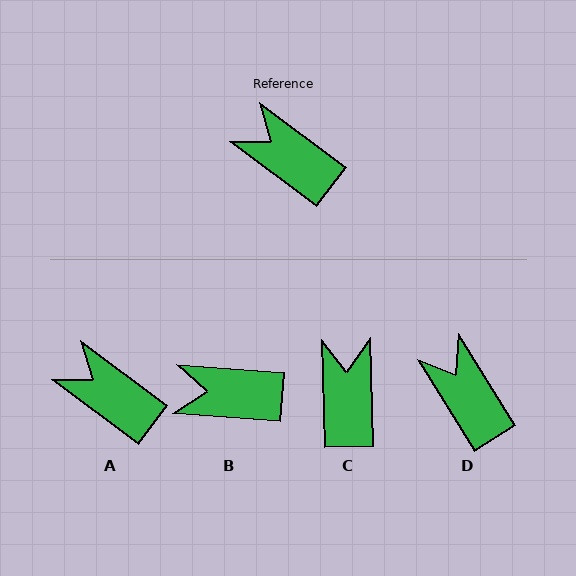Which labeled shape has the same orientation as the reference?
A.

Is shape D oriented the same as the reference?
No, it is off by about 21 degrees.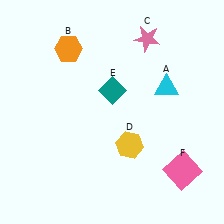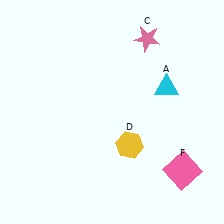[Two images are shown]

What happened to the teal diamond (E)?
The teal diamond (E) was removed in Image 2. It was in the top-right area of Image 1.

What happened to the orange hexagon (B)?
The orange hexagon (B) was removed in Image 2. It was in the top-left area of Image 1.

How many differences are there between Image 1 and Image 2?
There are 2 differences between the two images.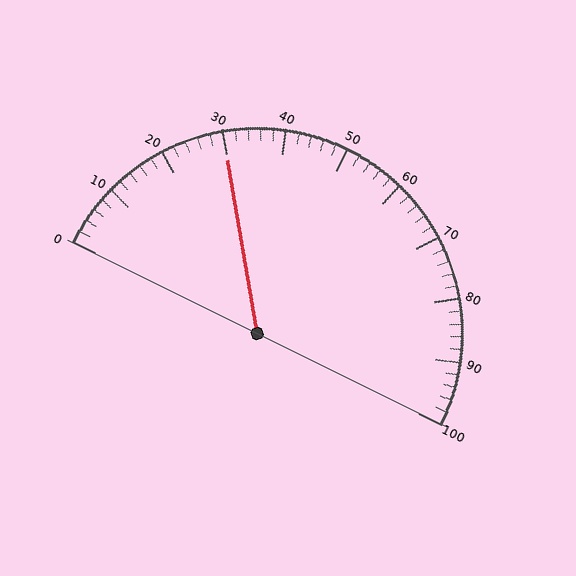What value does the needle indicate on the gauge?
The needle indicates approximately 30.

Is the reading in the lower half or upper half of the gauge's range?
The reading is in the lower half of the range (0 to 100).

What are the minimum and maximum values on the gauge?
The gauge ranges from 0 to 100.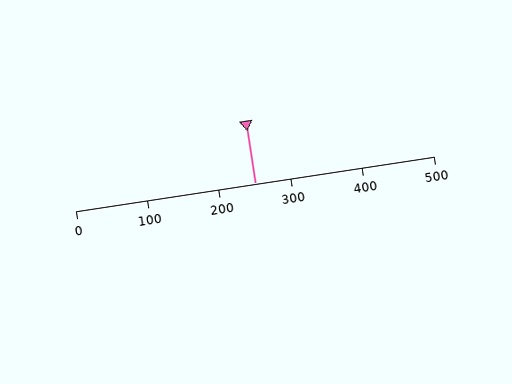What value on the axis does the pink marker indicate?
The marker indicates approximately 250.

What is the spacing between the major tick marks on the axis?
The major ticks are spaced 100 apart.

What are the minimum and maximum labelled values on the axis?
The axis runs from 0 to 500.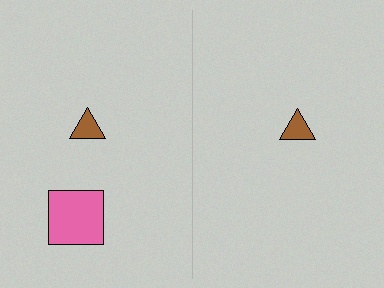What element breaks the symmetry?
A pink square is missing from the right side.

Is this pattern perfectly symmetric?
No, the pattern is not perfectly symmetric. A pink square is missing from the right side.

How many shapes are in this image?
There are 3 shapes in this image.